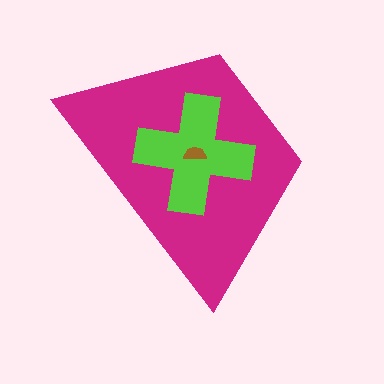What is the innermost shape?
The brown semicircle.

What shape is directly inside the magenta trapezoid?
The lime cross.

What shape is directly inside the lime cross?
The brown semicircle.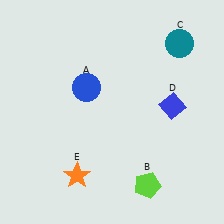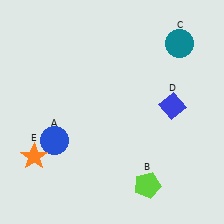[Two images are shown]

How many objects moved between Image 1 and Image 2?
2 objects moved between the two images.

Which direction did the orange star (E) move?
The orange star (E) moved left.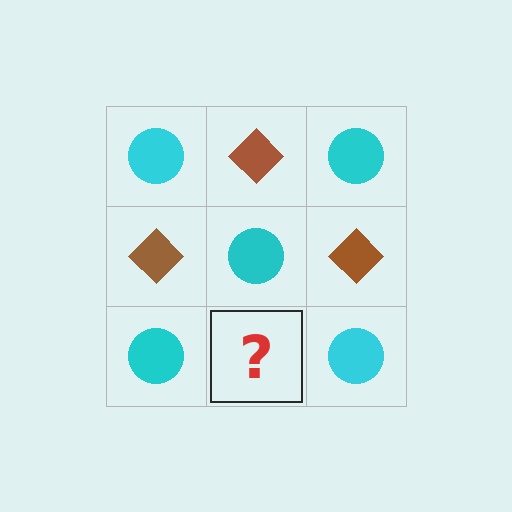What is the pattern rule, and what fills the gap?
The rule is that it alternates cyan circle and brown diamond in a checkerboard pattern. The gap should be filled with a brown diamond.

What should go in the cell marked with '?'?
The missing cell should contain a brown diamond.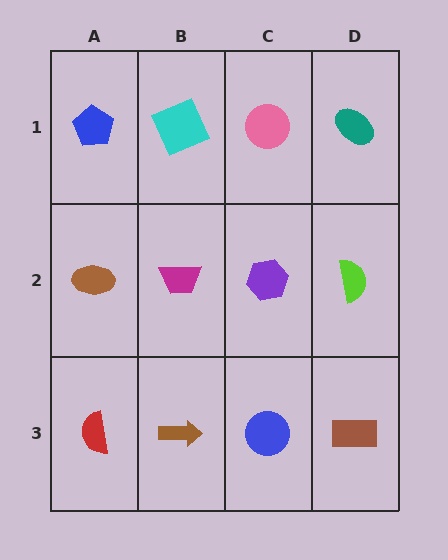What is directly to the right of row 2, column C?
A lime semicircle.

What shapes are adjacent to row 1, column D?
A lime semicircle (row 2, column D), a pink circle (row 1, column C).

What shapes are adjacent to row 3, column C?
A purple hexagon (row 2, column C), a brown arrow (row 3, column B), a brown rectangle (row 3, column D).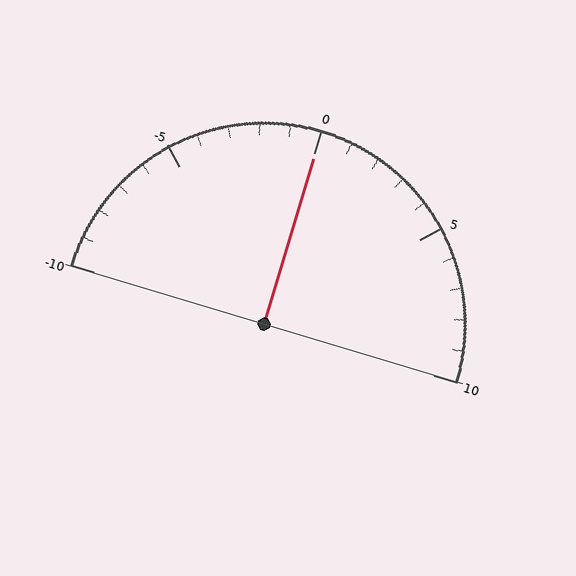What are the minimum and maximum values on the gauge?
The gauge ranges from -10 to 10.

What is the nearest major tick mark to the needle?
The nearest major tick mark is 0.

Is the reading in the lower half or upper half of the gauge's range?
The reading is in the upper half of the range (-10 to 10).